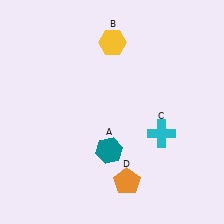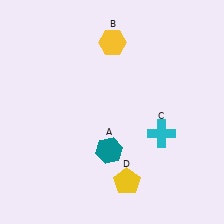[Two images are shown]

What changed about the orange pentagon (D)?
In Image 1, D is orange. In Image 2, it changed to yellow.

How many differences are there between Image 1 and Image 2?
There is 1 difference between the two images.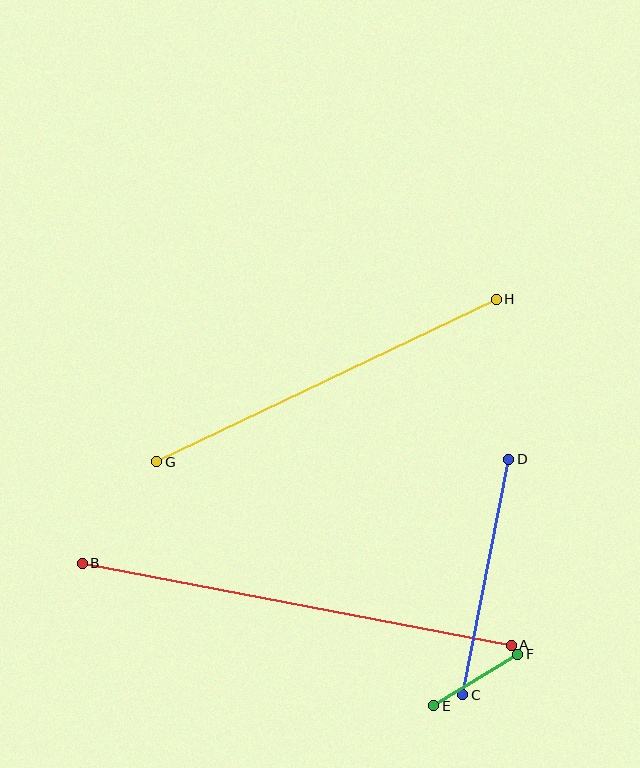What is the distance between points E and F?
The distance is approximately 98 pixels.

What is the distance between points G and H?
The distance is approximately 376 pixels.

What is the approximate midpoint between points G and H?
The midpoint is at approximately (327, 380) pixels.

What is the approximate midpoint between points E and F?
The midpoint is at approximately (476, 680) pixels.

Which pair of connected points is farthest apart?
Points A and B are farthest apart.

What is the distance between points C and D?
The distance is approximately 240 pixels.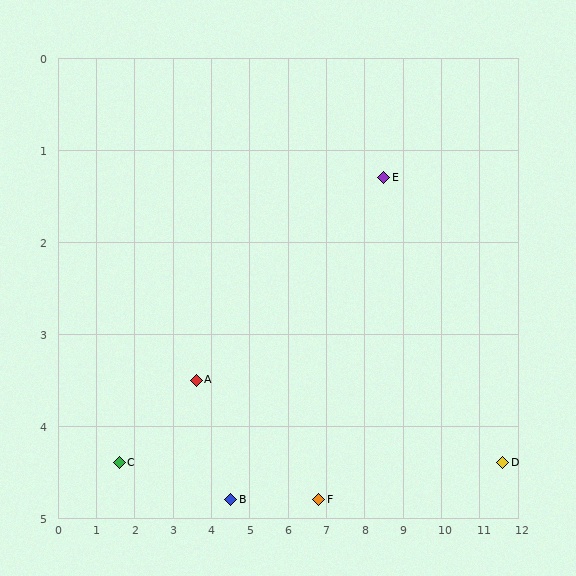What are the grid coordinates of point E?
Point E is at approximately (8.5, 1.3).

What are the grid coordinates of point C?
Point C is at approximately (1.6, 4.4).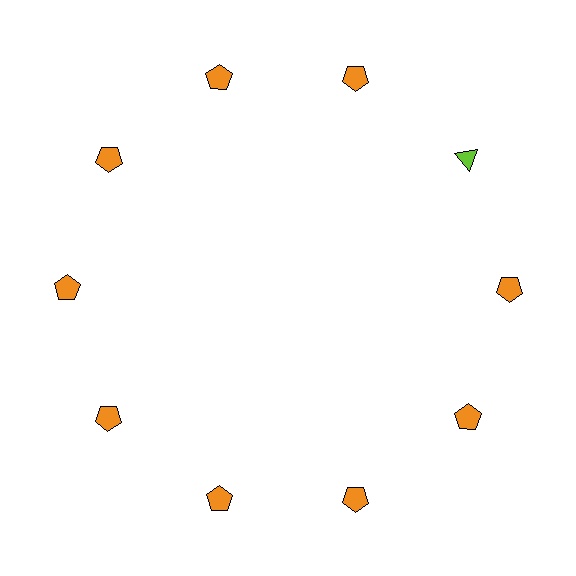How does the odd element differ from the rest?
It differs in both color (lime instead of orange) and shape (triangle instead of pentagon).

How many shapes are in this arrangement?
There are 10 shapes arranged in a ring pattern.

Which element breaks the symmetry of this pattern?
The lime triangle at roughly the 2 o'clock position breaks the symmetry. All other shapes are orange pentagons.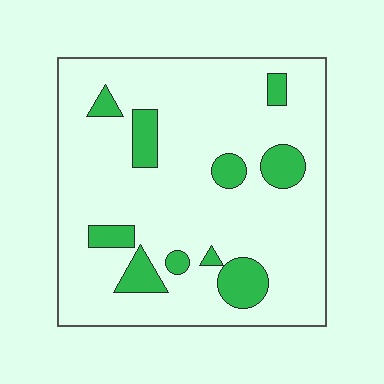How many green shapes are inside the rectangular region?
10.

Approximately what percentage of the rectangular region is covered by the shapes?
Approximately 15%.